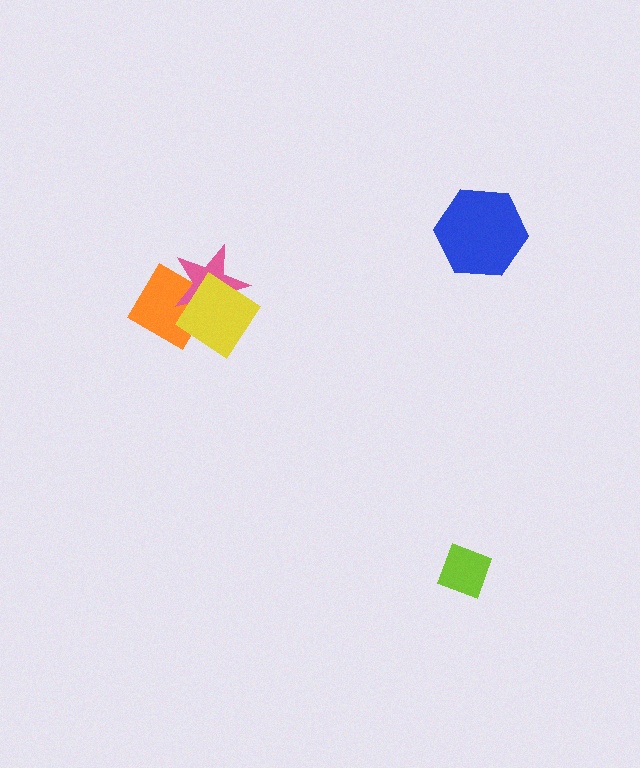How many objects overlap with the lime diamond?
0 objects overlap with the lime diamond.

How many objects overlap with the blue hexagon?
0 objects overlap with the blue hexagon.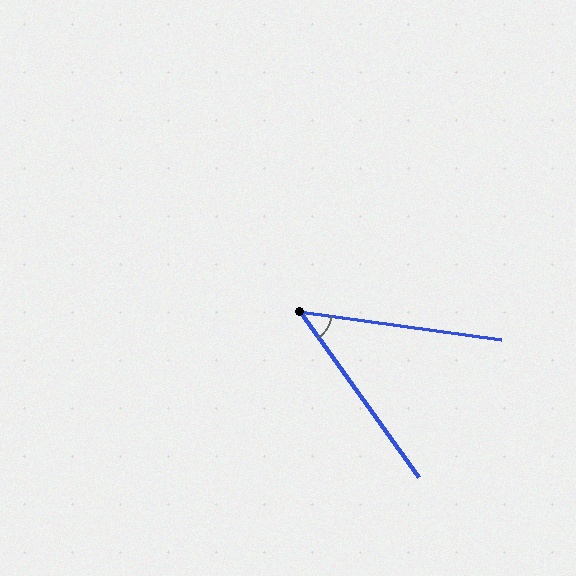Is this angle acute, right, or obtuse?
It is acute.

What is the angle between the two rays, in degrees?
Approximately 46 degrees.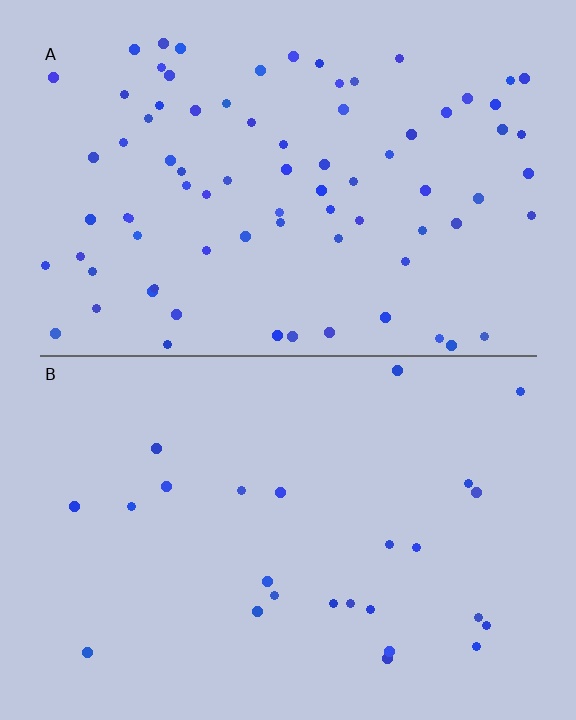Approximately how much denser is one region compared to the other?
Approximately 3.2× — region A over region B.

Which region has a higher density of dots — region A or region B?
A (the top).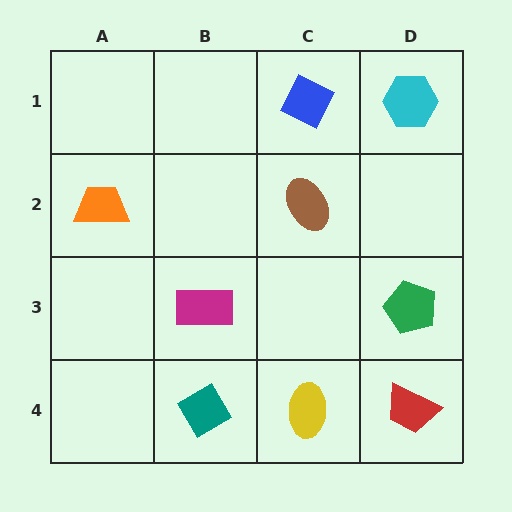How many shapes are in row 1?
2 shapes.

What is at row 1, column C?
A blue diamond.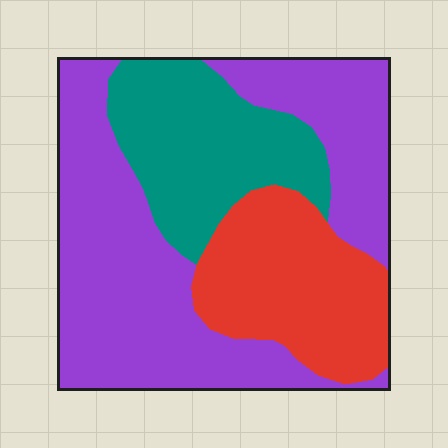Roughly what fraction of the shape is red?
Red covers around 25% of the shape.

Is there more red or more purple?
Purple.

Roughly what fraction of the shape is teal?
Teal covers roughly 25% of the shape.